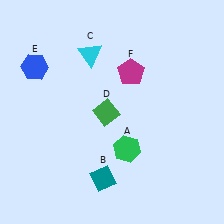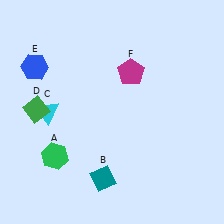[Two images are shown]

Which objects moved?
The objects that moved are: the green hexagon (A), the cyan triangle (C), the green diamond (D).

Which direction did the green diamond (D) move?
The green diamond (D) moved left.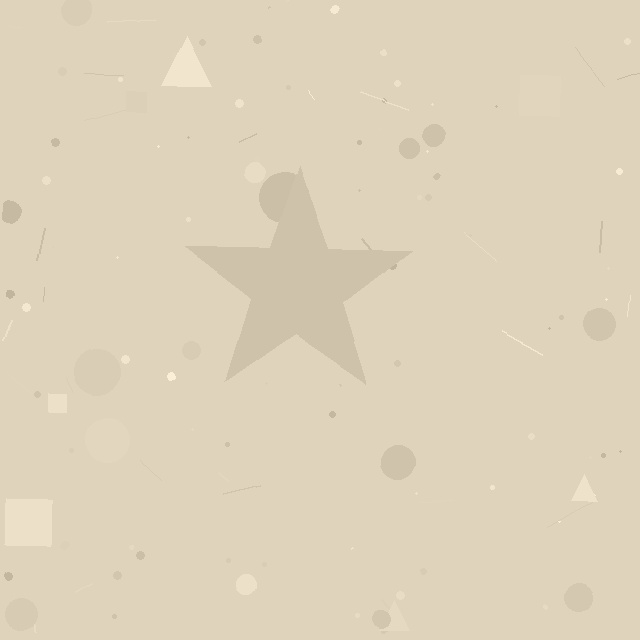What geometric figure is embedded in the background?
A star is embedded in the background.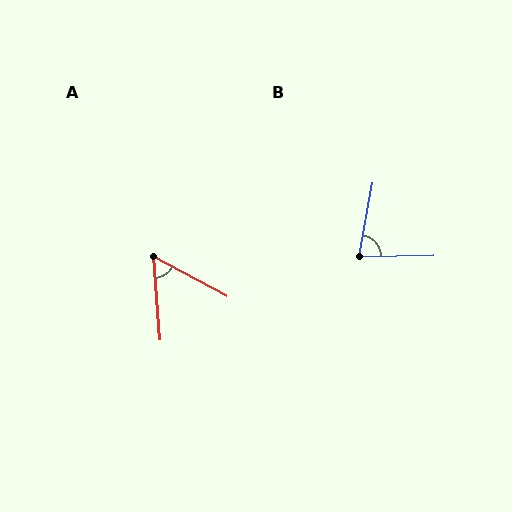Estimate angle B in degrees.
Approximately 78 degrees.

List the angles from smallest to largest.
A (57°), B (78°).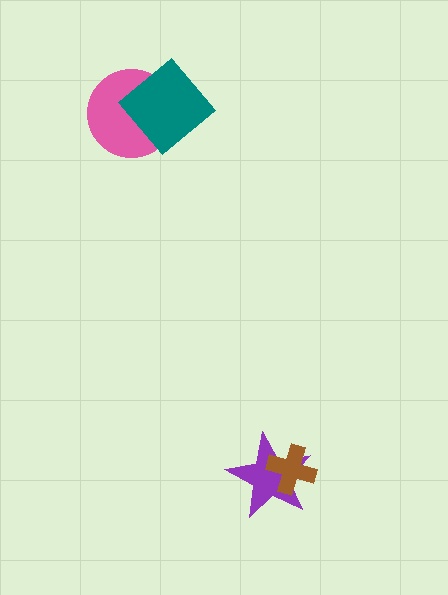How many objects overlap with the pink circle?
1 object overlaps with the pink circle.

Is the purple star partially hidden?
Yes, it is partially covered by another shape.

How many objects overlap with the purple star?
1 object overlaps with the purple star.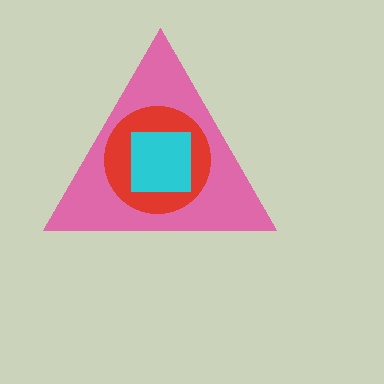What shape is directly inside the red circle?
The cyan square.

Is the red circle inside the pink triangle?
Yes.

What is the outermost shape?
The pink triangle.